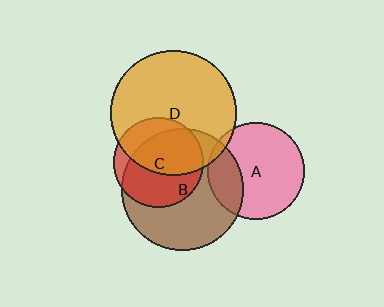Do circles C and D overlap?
Yes.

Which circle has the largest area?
Circle D (orange).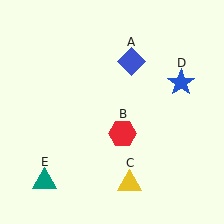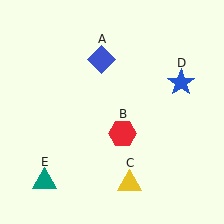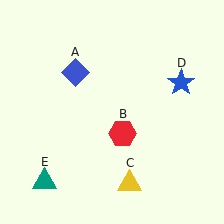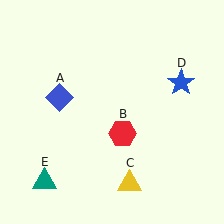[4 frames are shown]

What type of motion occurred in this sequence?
The blue diamond (object A) rotated counterclockwise around the center of the scene.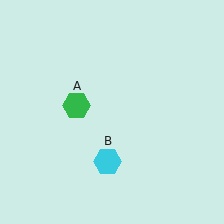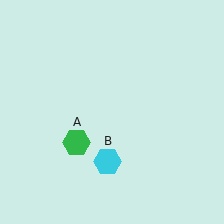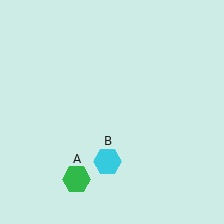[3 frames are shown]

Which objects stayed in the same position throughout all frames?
Cyan hexagon (object B) remained stationary.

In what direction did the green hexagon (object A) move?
The green hexagon (object A) moved down.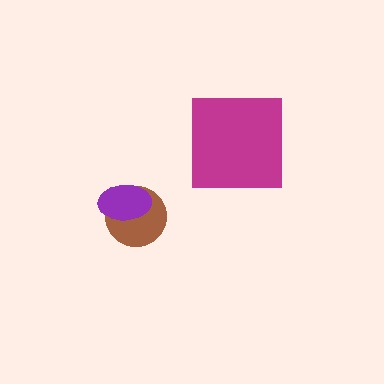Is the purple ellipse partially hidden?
No, no other shape covers it.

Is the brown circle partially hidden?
Yes, it is partially covered by another shape.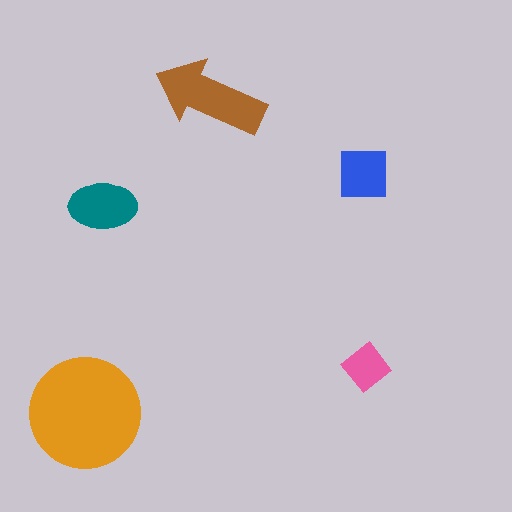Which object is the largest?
The orange circle.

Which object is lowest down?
The orange circle is bottommost.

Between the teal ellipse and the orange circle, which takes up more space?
The orange circle.